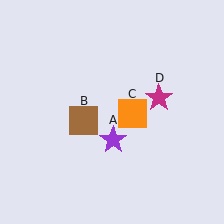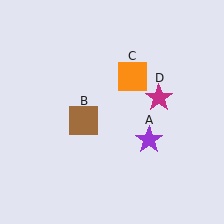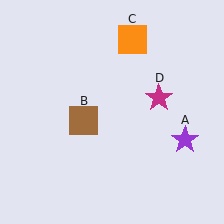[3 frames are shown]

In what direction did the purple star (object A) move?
The purple star (object A) moved right.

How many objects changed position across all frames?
2 objects changed position: purple star (object A), orange square (object C).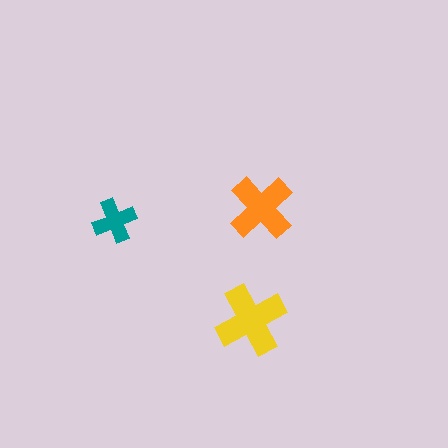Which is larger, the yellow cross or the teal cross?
The yellow one.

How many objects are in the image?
There are 3 objects in the image.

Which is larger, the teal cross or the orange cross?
The orange one.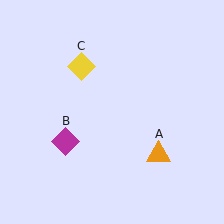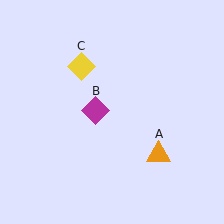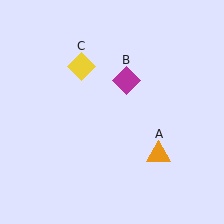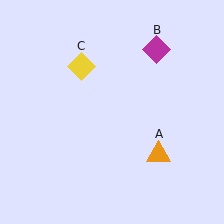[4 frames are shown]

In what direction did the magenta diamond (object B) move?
The magenta diamond (object B) moved up and to the right.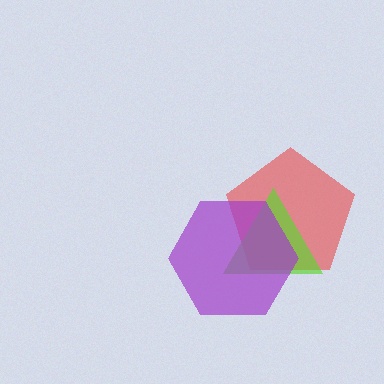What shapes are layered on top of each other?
The layered shapes are: a red pentagon, a lime triangle, a purple hexagon.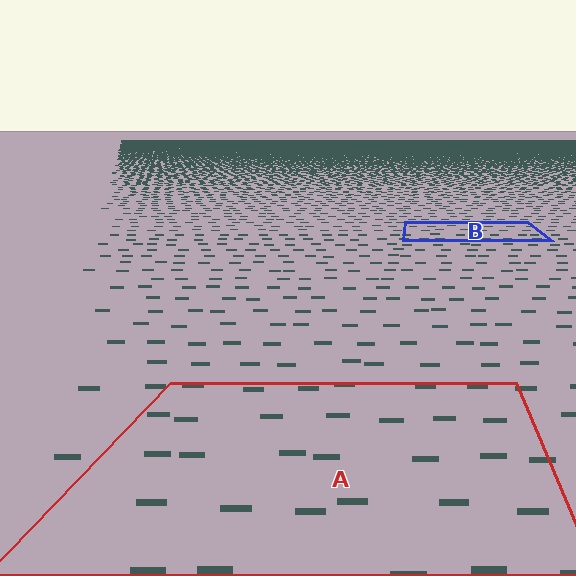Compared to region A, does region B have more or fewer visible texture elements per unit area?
Region B has more texture elements per unit area — they are packed more densely because it is farther away.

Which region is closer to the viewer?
Region A is closer. The texture elements there are larger and more spread out.